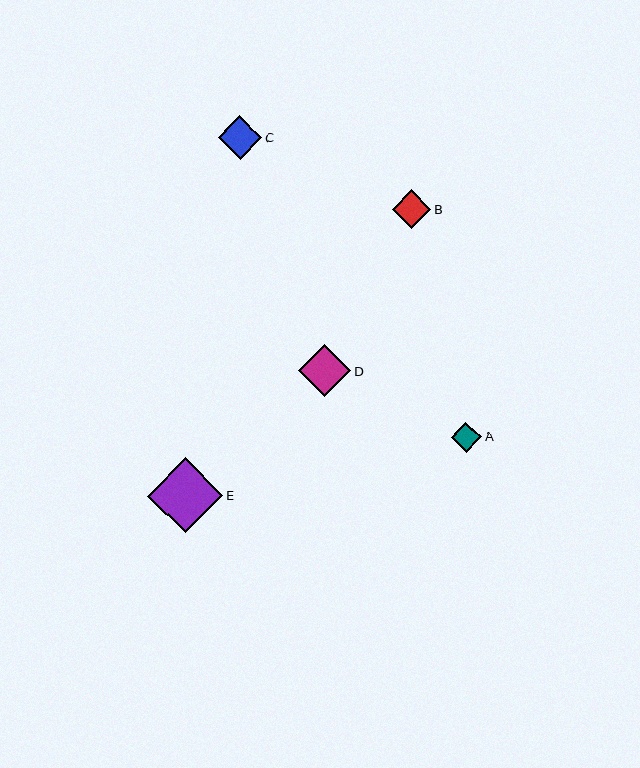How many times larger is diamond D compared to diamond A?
Diamond D is approximately 1.7 times the size of diamond A.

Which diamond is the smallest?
Diamond A is the smallest with a size of approximately 30 pixels.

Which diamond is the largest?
Diamond E is the largest with a size of approximately 75 pixels.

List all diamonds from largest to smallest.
From largest to smallest: E, D, C, B, A.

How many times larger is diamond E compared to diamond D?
Diamond E is approximately 1.4 times the size of diamond D.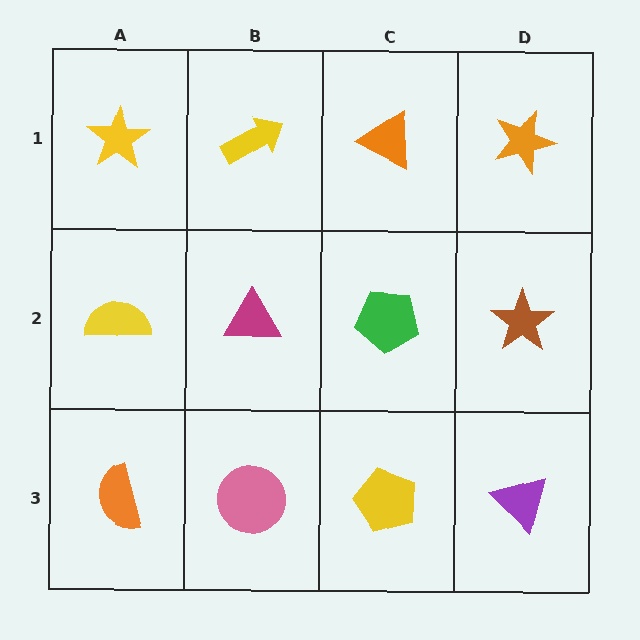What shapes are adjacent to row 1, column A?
A yellow semicircle (row 2, column A), a yellow arrow (row 1, column B).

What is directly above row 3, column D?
A brown star.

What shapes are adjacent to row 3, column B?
A magenta triangle (row 2, column B), an orange semicircle (row 3, column A), a yellow pentagon (row 3, column C).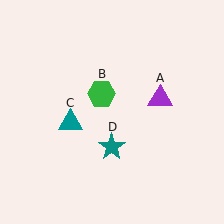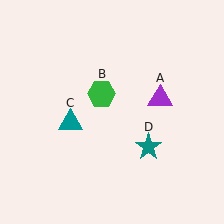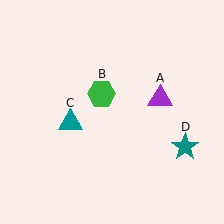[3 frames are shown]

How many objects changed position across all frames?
1 object changed position: teal star (object D).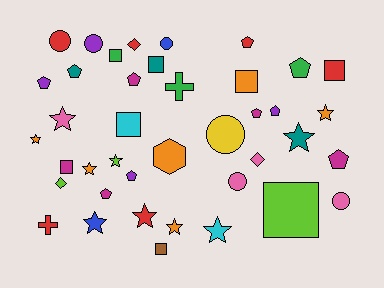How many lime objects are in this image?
There are 3 lime objects.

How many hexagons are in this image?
There is 1 hexagon.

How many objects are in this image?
There are 40 objects.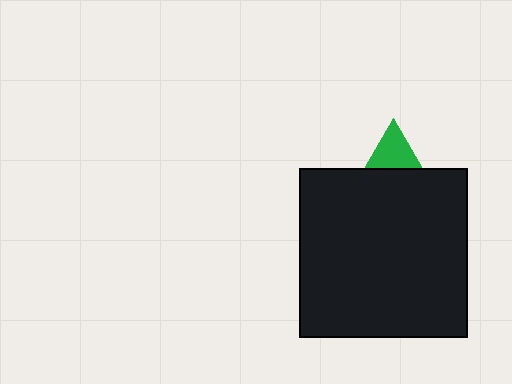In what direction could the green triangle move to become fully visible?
The green triangle could move up. That would shift it out from behind the black rectangle entirely.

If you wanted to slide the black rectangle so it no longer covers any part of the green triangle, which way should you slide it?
Slide it down — that is the most direct way to separate the two shapes.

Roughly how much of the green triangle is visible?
A small part of it is visible (roughly 37%).